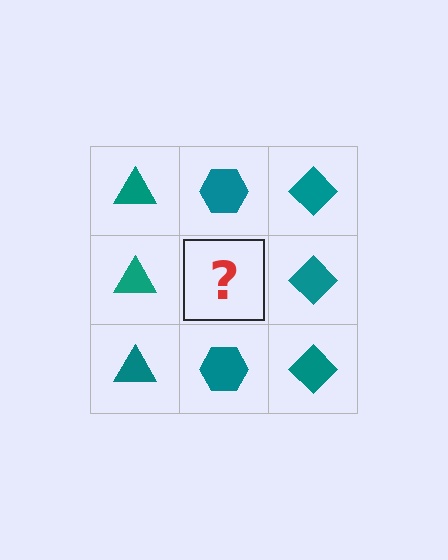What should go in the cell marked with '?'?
The missing cell should contain a teal hexagon.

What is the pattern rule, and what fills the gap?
The rule is that each column has a consistent shape. The gap should be filled with a teal hexagon.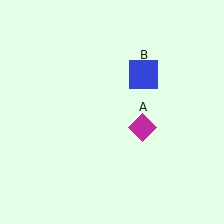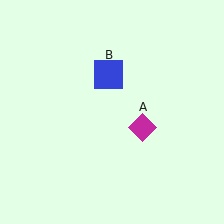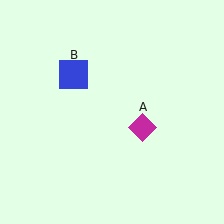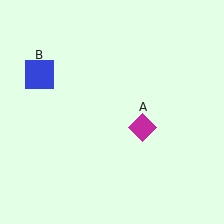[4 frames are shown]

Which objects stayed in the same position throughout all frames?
Magenta diamond (object A) remained stationary.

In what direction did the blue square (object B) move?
The blue square (object B) moved left.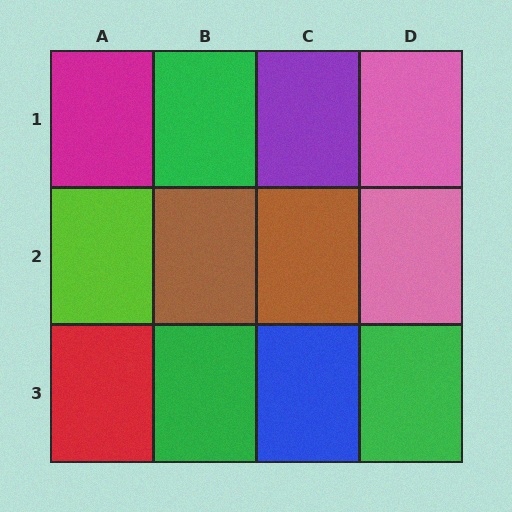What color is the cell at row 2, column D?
Pink.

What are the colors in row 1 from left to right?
Magenta, green, purple, pink.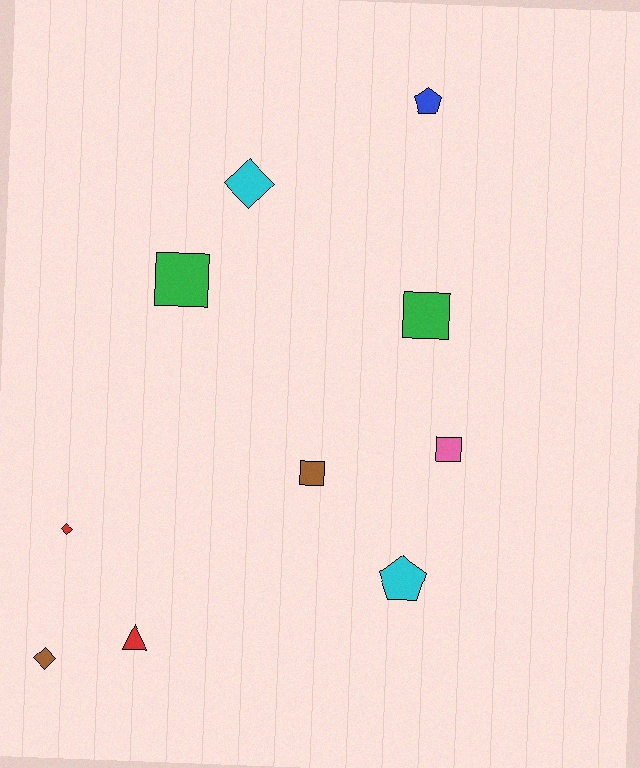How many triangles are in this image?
There is 1 triangle.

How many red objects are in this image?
There are 2 red objects.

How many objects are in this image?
There are 10 objects.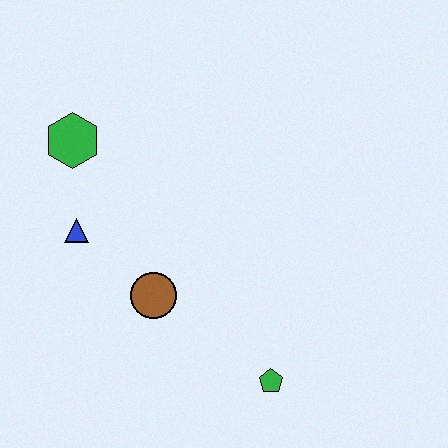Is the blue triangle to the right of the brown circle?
No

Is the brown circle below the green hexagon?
Yes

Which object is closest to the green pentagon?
The brown circle is closest to the green pentagon.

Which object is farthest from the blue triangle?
The green pentagon is farthest from the blue triangle.